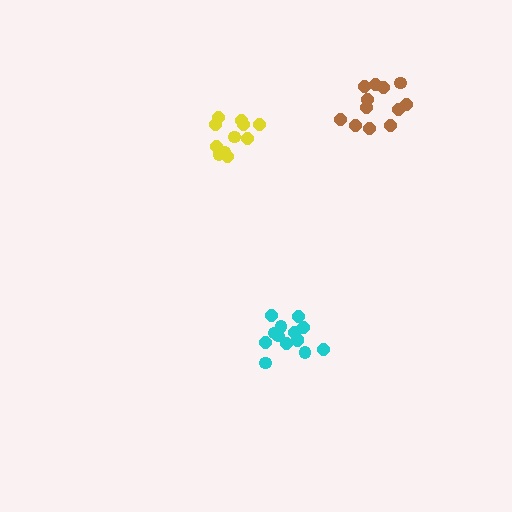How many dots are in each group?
Group 1: 12 dots, Group 2: 11 dots, Group 3: 14 dots (37 total).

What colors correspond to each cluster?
The clusters are colored: brown, yellow, cyan.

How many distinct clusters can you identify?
There are 3 distinct clusters.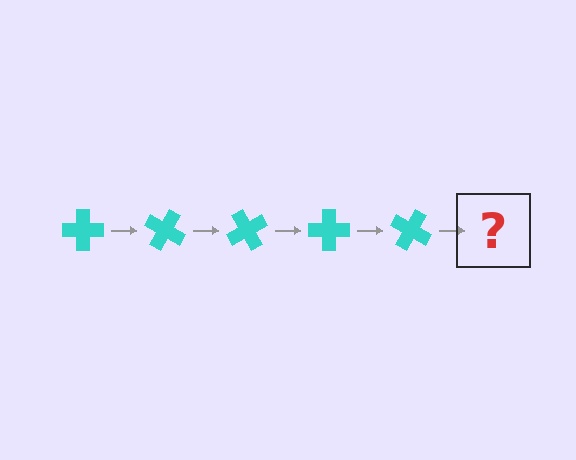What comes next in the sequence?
The next element should be a cyan cross rotated 150 degrees.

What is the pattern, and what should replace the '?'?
The pattern is that the cross rotates 30 degrees each step. The '?' should be a cyan cross rotated 150 degrees.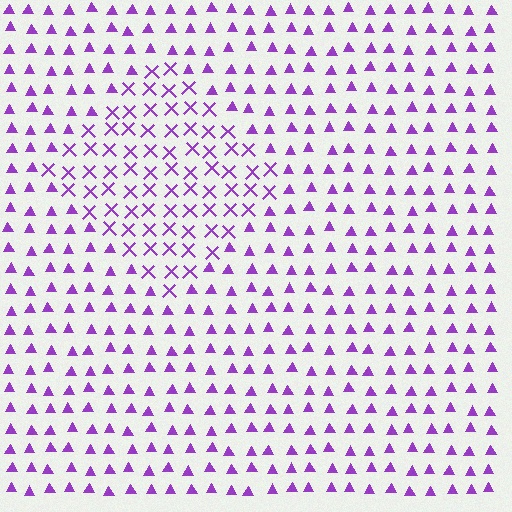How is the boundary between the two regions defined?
The boundary is defined by a change in element shape: X marks inside vs. triangles outside. All elements share the same color and spacing.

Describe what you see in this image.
The image is filled with small purple elements arranged in a uniform grid. A diamond-shaped region contains X marks, while the surrounding area contains triangles. The boundary is defined purely by the change in element shape.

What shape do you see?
I see a diamond.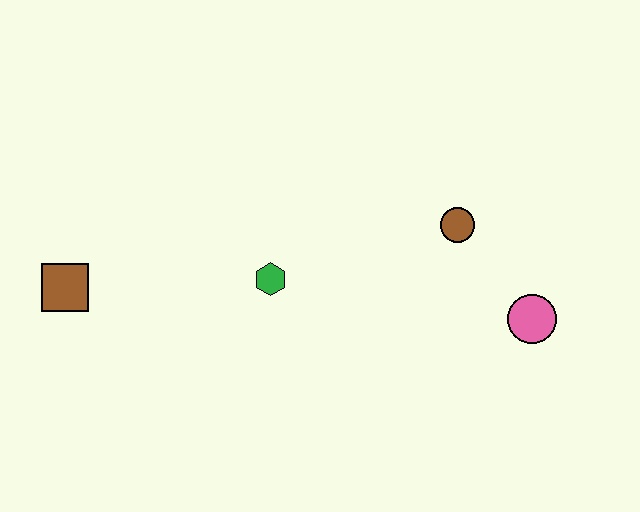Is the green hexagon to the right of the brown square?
Yes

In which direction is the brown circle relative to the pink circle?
The brown circle is above the pink circle.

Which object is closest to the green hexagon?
The brown circle is closest to the green hexagon.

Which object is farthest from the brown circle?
The brown square is farthest from the brown circle.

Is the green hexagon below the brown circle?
Yes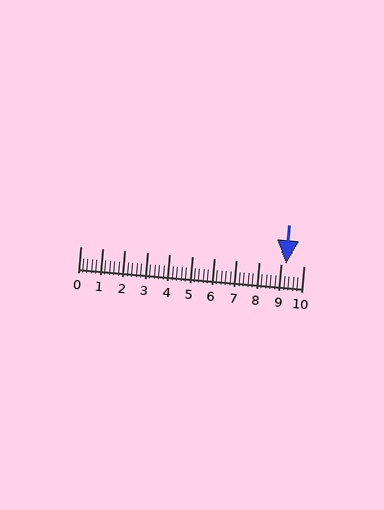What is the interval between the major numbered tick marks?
The major tick marks are spaced 1 units apart.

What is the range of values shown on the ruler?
The ruler shows values from 0 to 10.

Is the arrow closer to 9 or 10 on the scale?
The arrow is closer to 9.